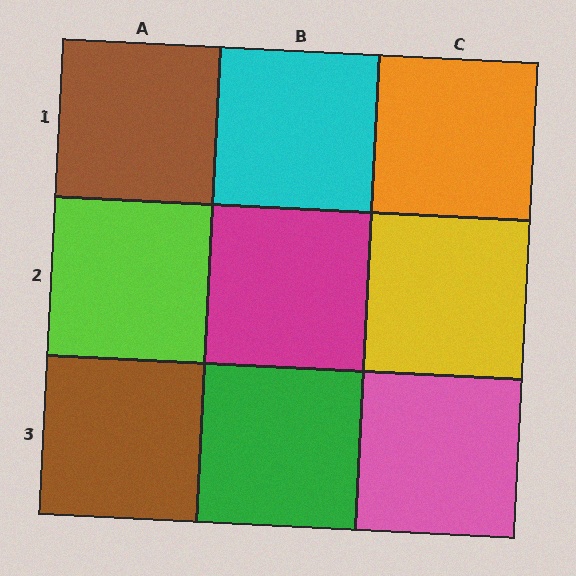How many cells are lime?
1 cell is lime.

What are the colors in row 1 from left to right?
Brown, cyan, orange.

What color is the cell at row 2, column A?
Lime.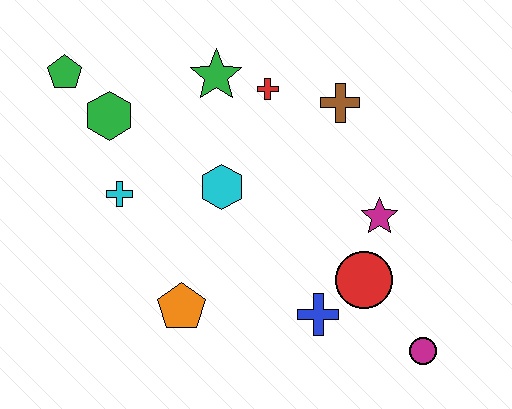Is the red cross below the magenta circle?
No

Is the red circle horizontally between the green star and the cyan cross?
No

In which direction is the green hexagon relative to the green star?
The green hexagon is to the left of the green star.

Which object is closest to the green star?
The red cross is closest to the green star.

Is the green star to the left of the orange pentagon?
No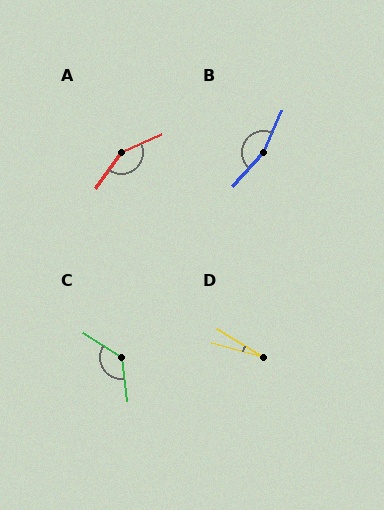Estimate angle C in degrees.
Approximately 129 degrees.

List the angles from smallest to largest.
D (16°), C (129°), A (149°), B (162°).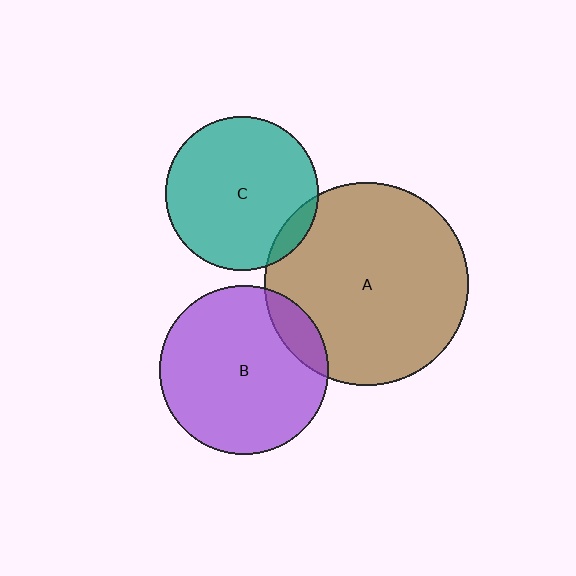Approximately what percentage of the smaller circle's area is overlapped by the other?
Approximately 10%.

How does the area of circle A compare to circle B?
Approximately 1.4 times.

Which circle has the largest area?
Circle A (brown).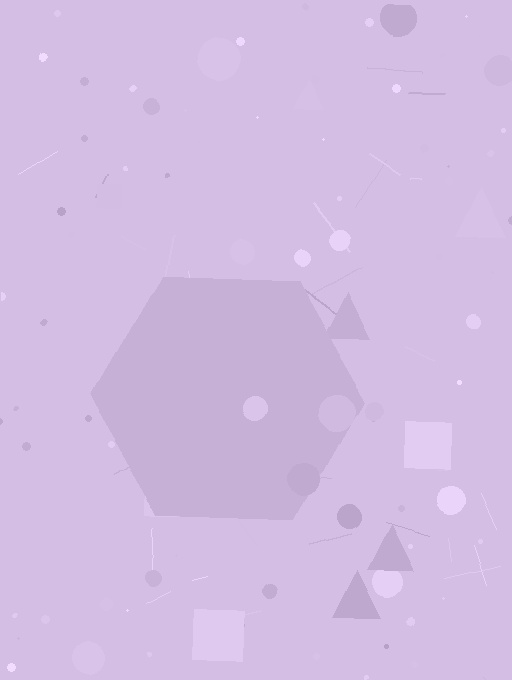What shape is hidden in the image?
A hexagon is hidden in the image.